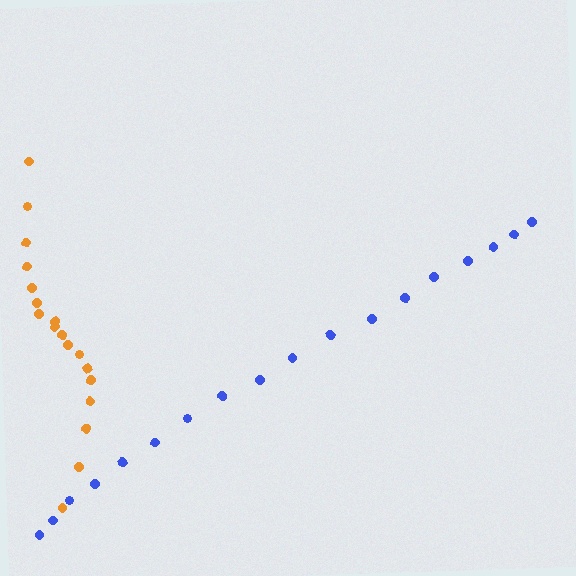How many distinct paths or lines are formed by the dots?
There are 2 distinct paths.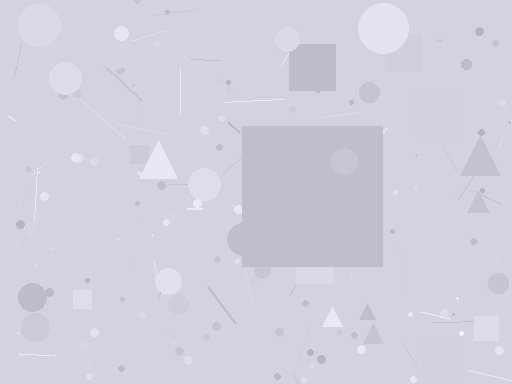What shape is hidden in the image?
A square is hidden in the image.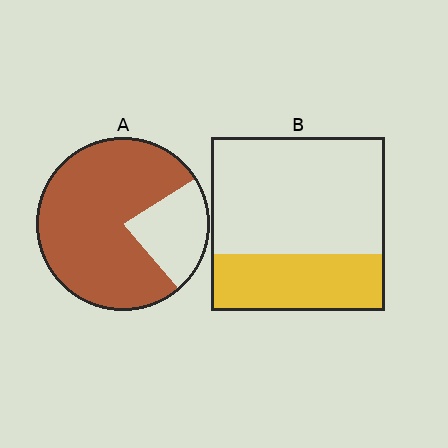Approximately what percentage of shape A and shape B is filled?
A is approximately 75% and B is approximately 35%.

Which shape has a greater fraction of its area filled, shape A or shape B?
Shape A.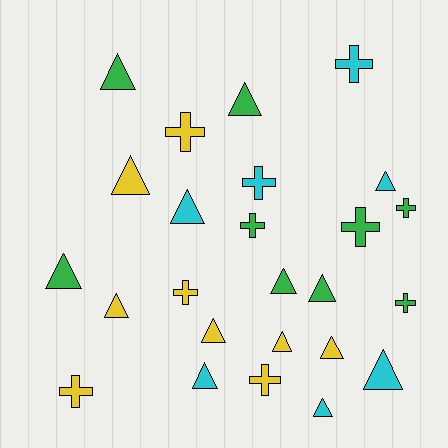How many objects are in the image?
There are 25 objects.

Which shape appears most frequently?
Triangle, with 15 objects.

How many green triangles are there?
There are 5 green triangles.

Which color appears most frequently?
Green, with 9 objects.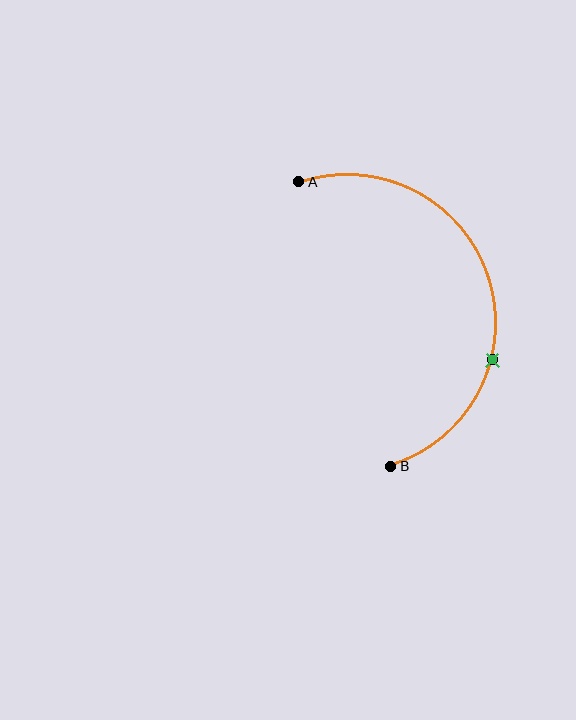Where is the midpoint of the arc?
The arc midpoint is the point on the curve farthest from the straight line joining A and B. It sits to the right of that line.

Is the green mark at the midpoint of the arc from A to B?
No. The green mark lies on the arc but is closer to endpoint B. The arc midpoint would be at the point on the curve equidistant along the arc from both A and B.